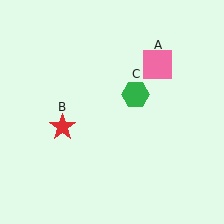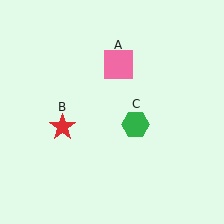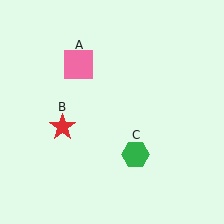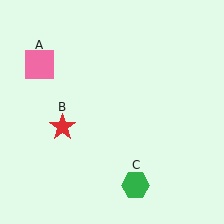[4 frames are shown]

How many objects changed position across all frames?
2 objects changed position: pink square (object A), green hexagon (object C).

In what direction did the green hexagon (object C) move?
The green hexagon (object C) moved down.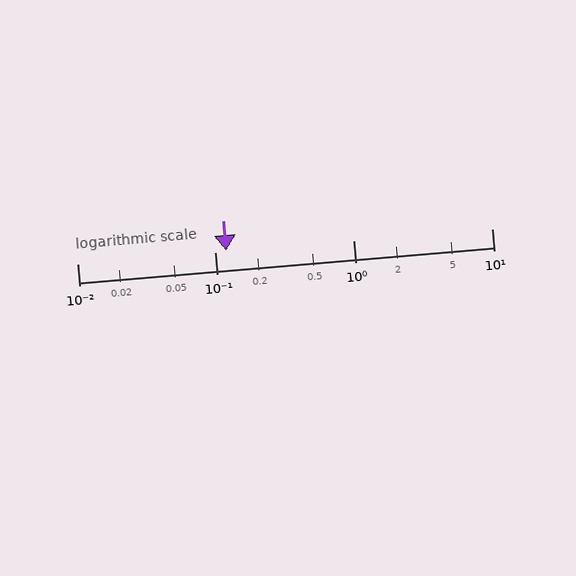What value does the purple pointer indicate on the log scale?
The pointer indicates approximately 0.12.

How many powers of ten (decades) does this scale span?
The scale spans 3 decades, from 0.01 to 10.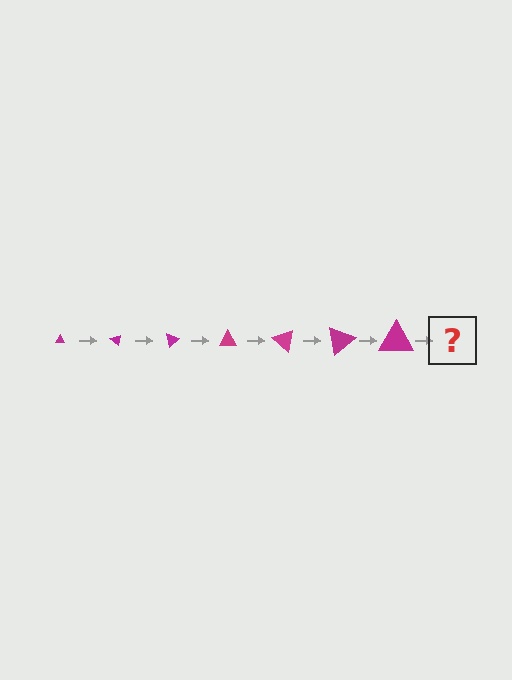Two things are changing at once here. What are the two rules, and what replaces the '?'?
The two rules are that the triangle grows larger each step and it rotates 40 degrees each step. The '?' should be a triangle, larger than the previous one and rotated 280 degrees from the start.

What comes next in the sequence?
The next element should be a triangle, larger than the previous one and rotated 280 degrees from the start.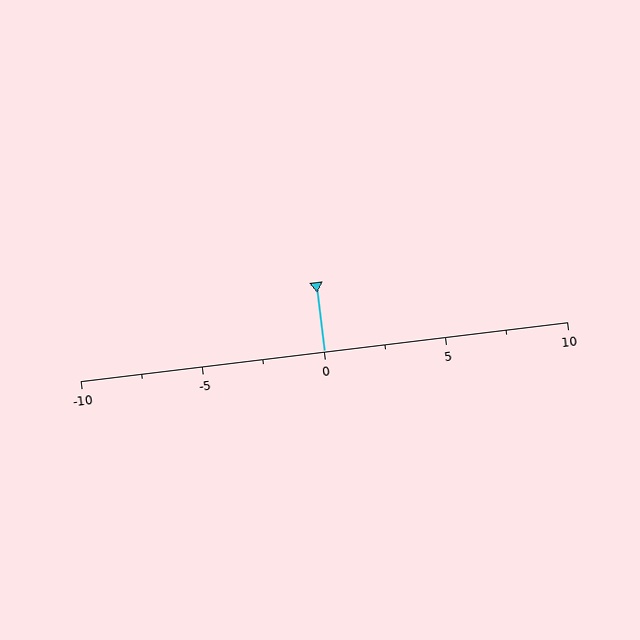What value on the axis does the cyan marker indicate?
The marker indicates approximately 0.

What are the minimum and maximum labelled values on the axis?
The axis runs from -10 to 10.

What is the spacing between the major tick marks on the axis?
The major ticks are spaced 5 apart.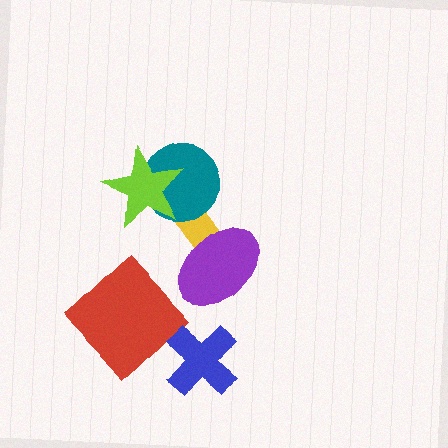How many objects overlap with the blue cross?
0 objects overlap with the blue cross.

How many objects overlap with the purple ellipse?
1 object overlaps with the purple ellipse.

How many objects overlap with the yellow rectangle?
3 objects overlap with the yellow rectangle.